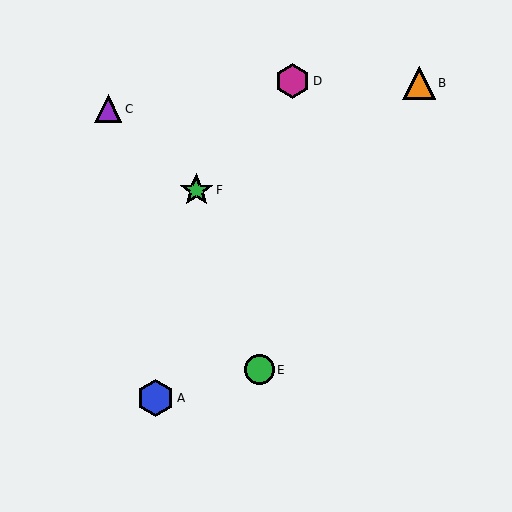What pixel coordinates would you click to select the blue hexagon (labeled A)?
Click at (155, 398) to select the blue hexagon A.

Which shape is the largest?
The blue hexagon (labeled A) is the largest.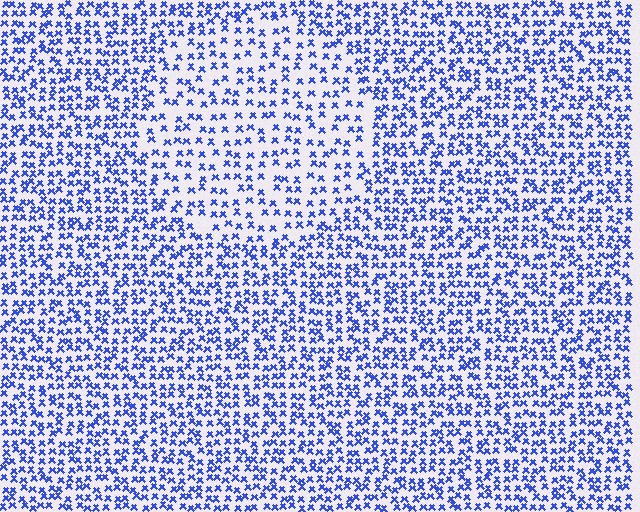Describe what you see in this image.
The image contains small blue elements arranged at two different densities. A circle-shaped region is visible where the elements are less densely packed than the surrounding area.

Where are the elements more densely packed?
The elements are more densely packed outside the circle boundary.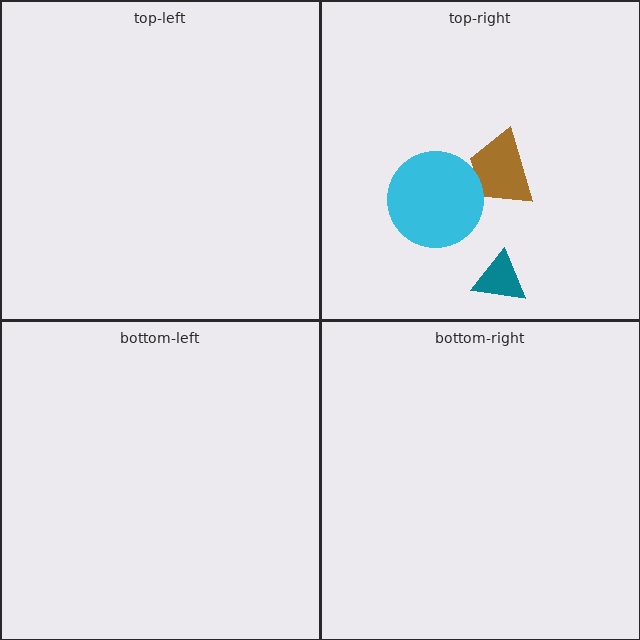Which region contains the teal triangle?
The top-right region.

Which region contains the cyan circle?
The top-right region.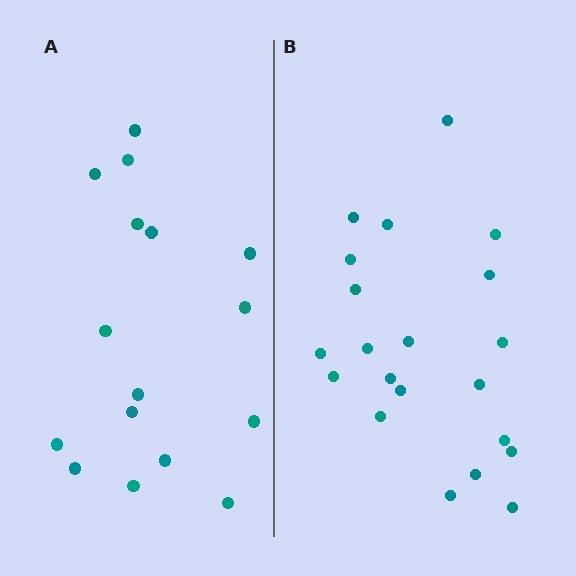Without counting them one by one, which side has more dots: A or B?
Region B (the right region) has more dots.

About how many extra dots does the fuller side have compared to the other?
Region B has about 5 more dots than region A.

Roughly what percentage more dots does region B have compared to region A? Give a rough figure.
About 30% more.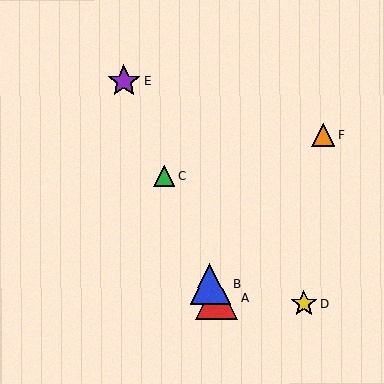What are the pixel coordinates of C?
Object C is at (164, 176).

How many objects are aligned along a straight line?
4 objects (A, B, C, E) are aligned along a straight line.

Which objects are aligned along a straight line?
Objects A, B, C, E are aligned along a straight line.